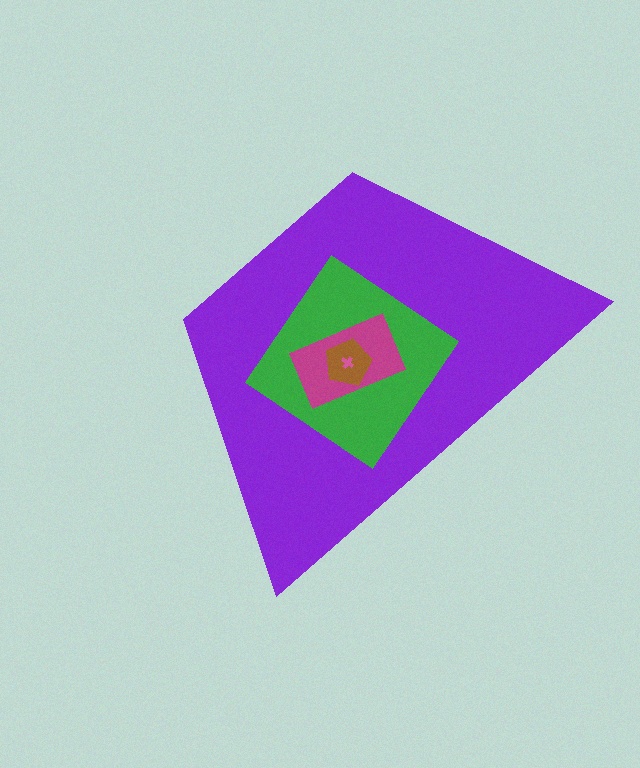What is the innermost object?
The pink cross.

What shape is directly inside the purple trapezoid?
The green diamond.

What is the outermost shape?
The purple trapezoid.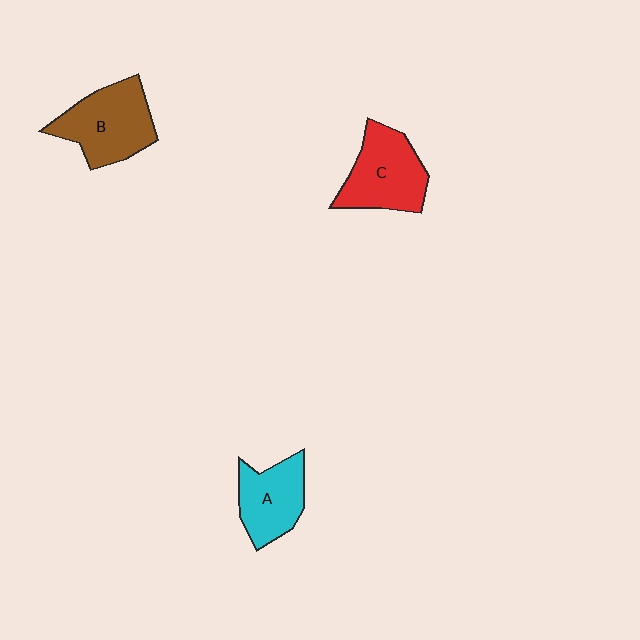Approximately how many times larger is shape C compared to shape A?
Approximately 1.2 times.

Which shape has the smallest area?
Shape A (cyan).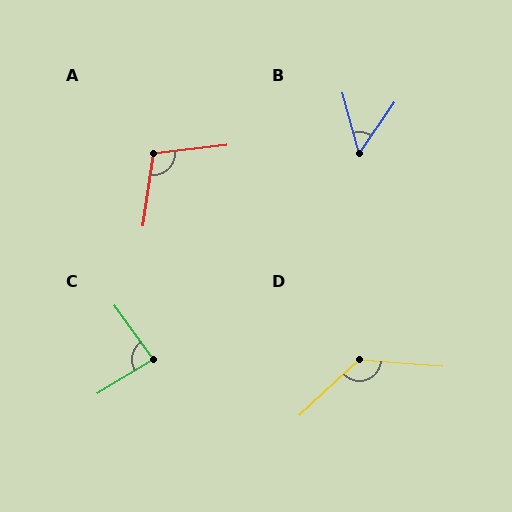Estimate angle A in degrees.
Approximately 105 degrees.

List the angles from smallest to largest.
B (51°), C (85°), A (105°), D (132°).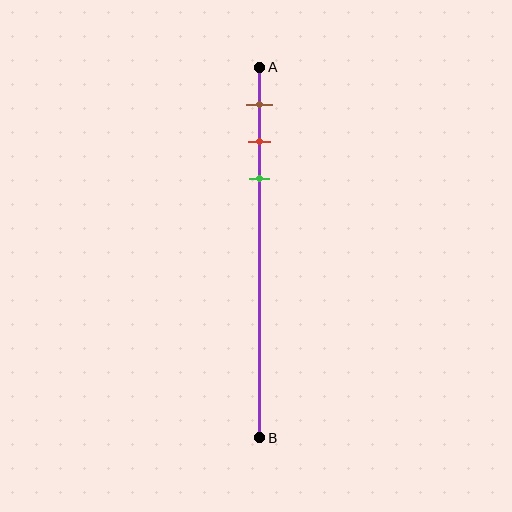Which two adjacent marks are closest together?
The red and green marks are the closest adjacent pair.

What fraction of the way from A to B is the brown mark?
The brown mark is approximately 10% (0.1) of the way from A to B.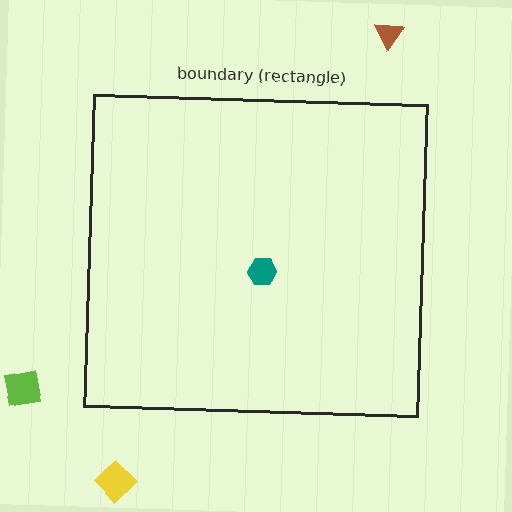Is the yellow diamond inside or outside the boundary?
Outside.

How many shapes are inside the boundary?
1 inside, 3 outside.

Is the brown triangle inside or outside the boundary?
Outside.